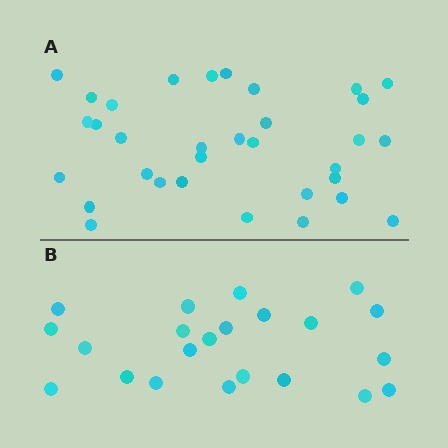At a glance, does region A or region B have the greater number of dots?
Region A (the top region) has more dots.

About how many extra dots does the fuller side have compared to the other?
Region A has roughly 12 or so more dots than region B.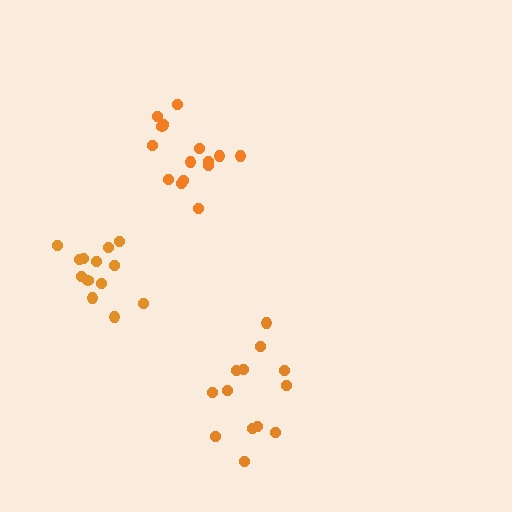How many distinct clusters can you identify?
There are 3 distinct clusters.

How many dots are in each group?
Group 1: 13 dots, Group 2: 13 dots, Group 3: 15 dots (41 total).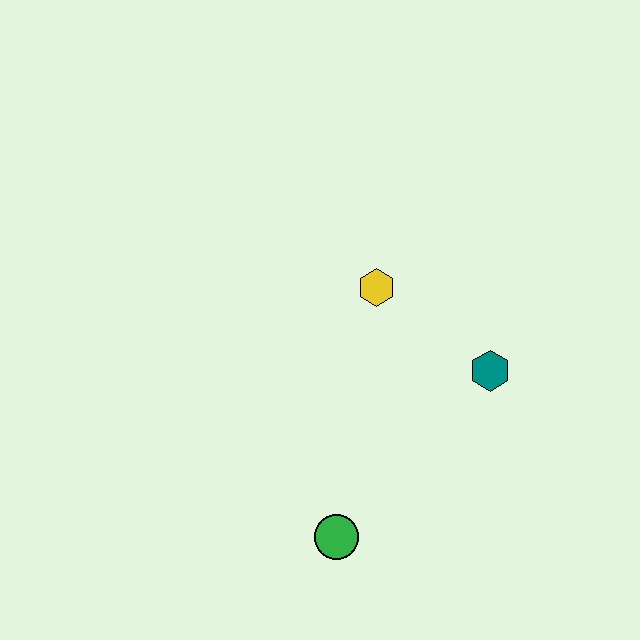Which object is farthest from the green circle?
The yellow hexagon is farthest from the green circle.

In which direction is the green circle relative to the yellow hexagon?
The green circle is below the yellow hexagon.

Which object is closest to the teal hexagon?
The yellow hexagon is closest to the teal hexagon.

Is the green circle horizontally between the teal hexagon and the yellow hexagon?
No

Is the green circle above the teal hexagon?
No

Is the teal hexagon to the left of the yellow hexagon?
No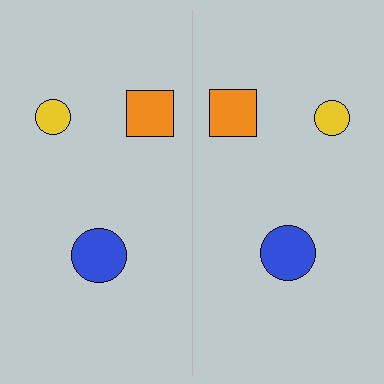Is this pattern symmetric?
Yes, this pattern has bilateral (reflection) symmetry.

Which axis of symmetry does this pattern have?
The pattern has a vertical axis of symmetry running through the center of the image.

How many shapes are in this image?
There are 6 shapes in this image.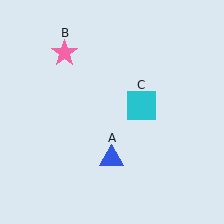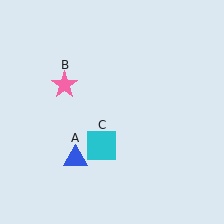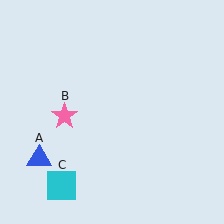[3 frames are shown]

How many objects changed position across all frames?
3 objects changed position: blue triangle (object A), pink star (object B), cyan square (object C).